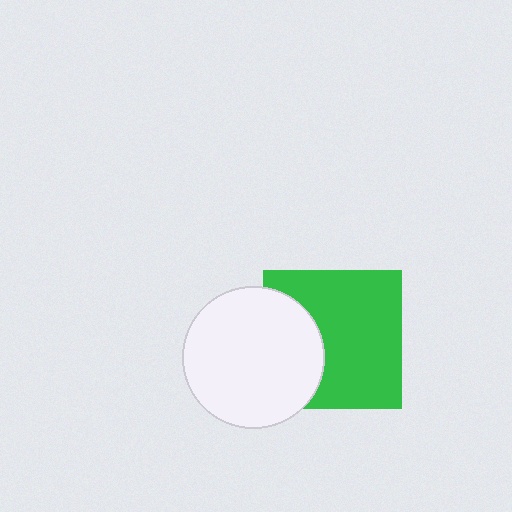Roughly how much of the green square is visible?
Most of it is visible (roughly 68%).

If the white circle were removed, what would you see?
You would see the complete green square.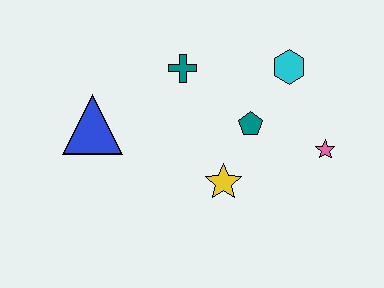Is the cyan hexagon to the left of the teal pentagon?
No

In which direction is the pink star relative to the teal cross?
The pink star is to the right of the teal cross.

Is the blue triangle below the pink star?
No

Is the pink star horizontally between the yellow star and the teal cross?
No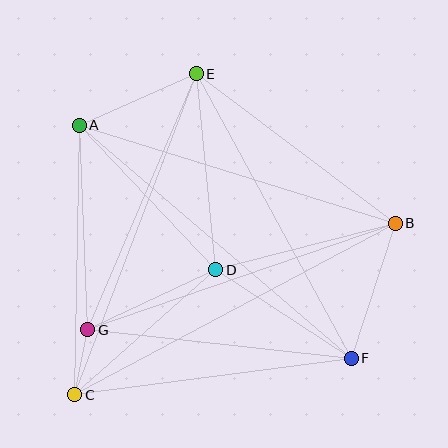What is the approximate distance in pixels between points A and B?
The distance between A and B is approximately 331 pixels.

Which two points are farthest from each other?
Points B and C are farthest from each other.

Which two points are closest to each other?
Points C and G are closest to each other.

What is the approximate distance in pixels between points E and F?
The distance between E and F is approximately 324 pixels.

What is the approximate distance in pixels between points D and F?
The distance between D and F is approximately 162 pixels.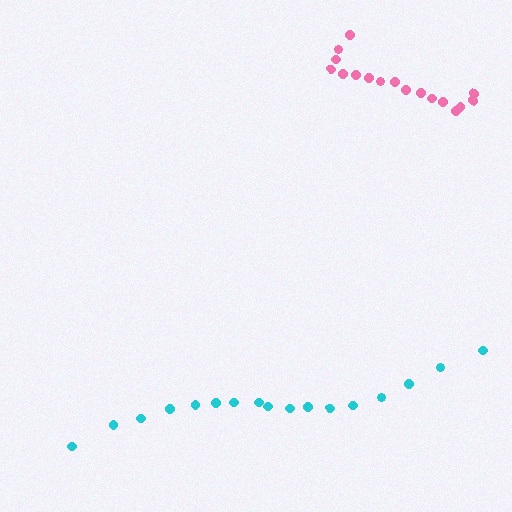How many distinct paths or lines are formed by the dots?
There are 2 distinct paths.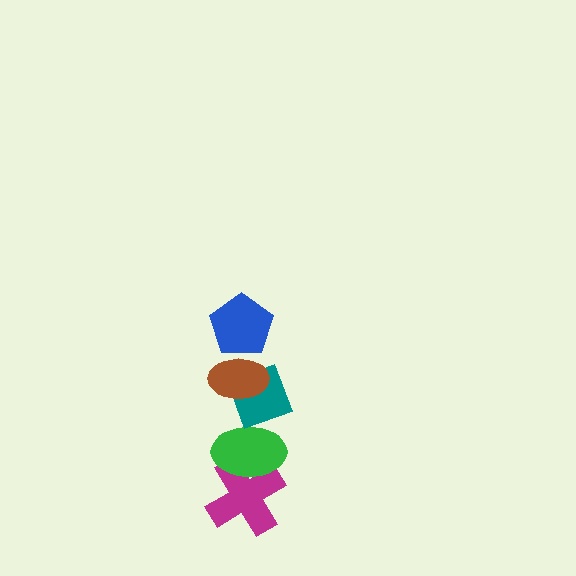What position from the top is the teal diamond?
The teal diamond is 3rd from the top.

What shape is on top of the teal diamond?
The brown ellipse is on top of the teal diamond.